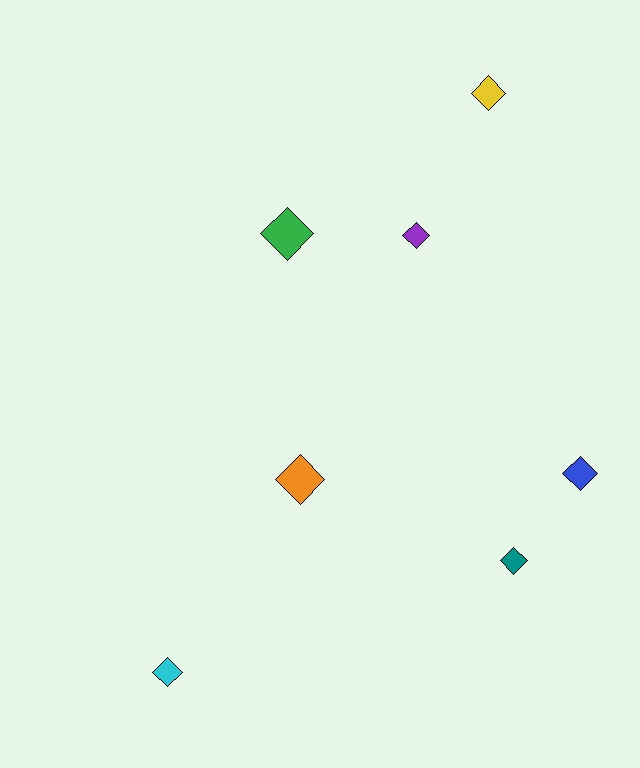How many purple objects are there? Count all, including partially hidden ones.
There is 1 purple object.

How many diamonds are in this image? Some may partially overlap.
There are 7 diamonds.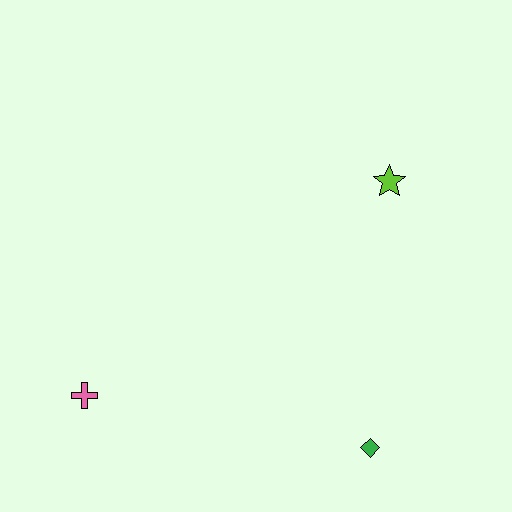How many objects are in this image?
There are 3 objects.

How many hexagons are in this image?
There are no hexagons.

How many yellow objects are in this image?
There are no yellow objects.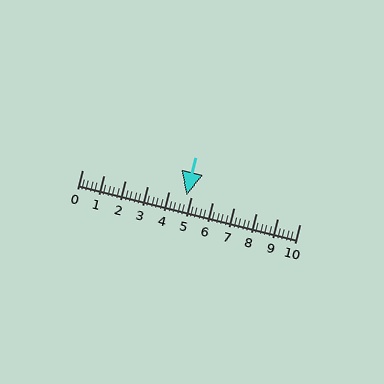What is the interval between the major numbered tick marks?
The major tick marks are spaced 1 units apart.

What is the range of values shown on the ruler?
The ruler shows values from 0 to 10.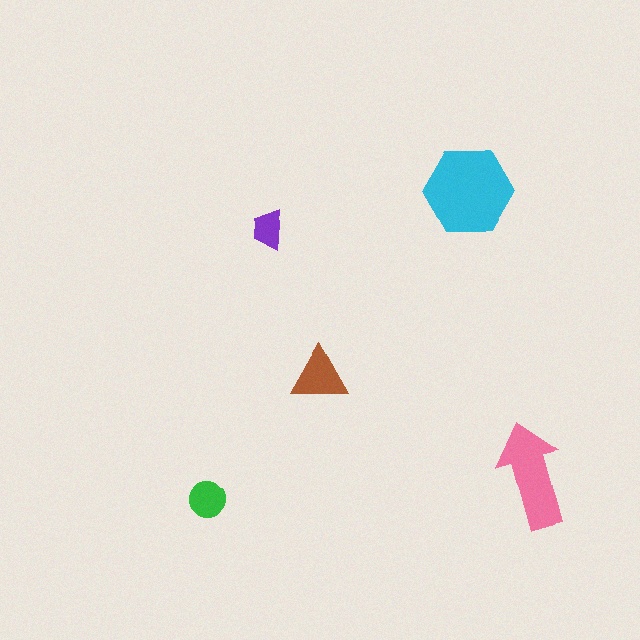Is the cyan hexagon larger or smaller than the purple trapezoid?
Larger.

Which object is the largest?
The cyan hexagon.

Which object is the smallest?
The purple trapezoid.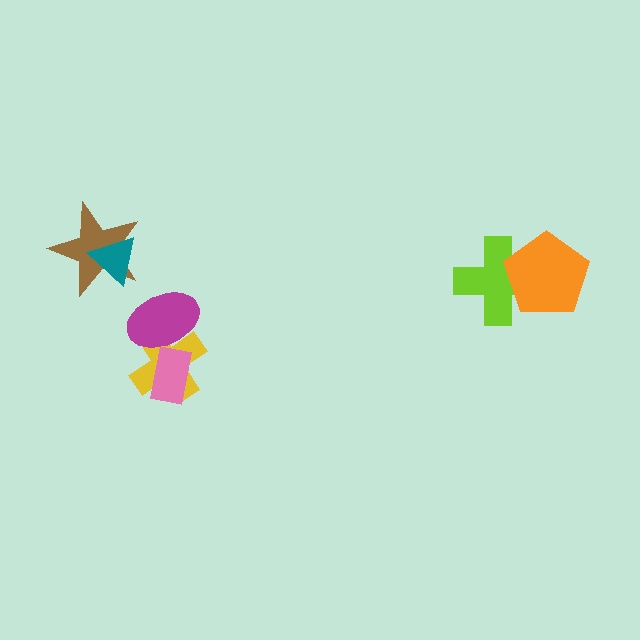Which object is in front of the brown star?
The teal triangle is in front of the brown star.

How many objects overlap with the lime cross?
1 object overlaps with the lime cross.